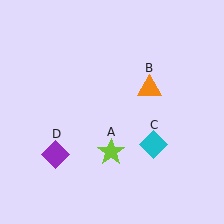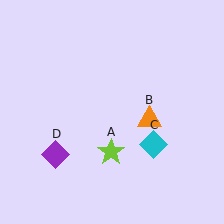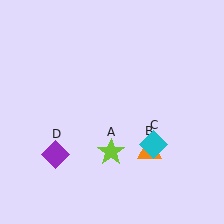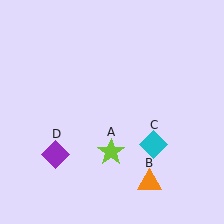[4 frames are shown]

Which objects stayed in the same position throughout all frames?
Lime star (object A) and cyan diamond (object C) and purple diamond (object D) remained stationary.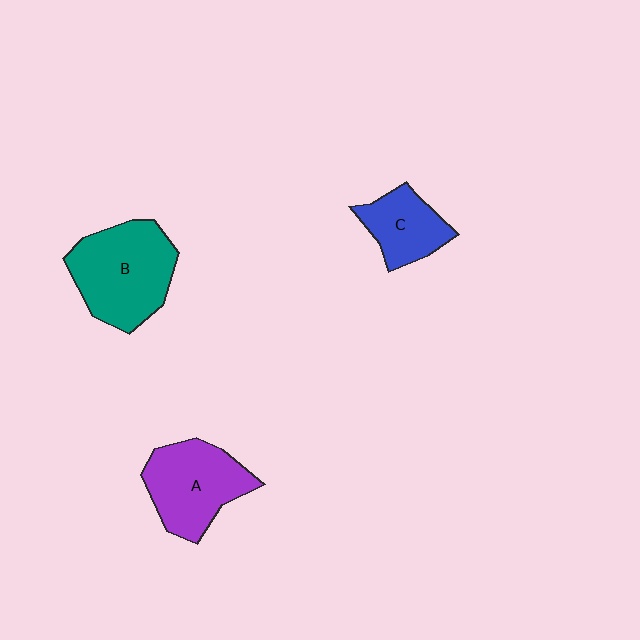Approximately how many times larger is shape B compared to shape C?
Approximately 1.8 times.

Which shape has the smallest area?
Shape C (blue).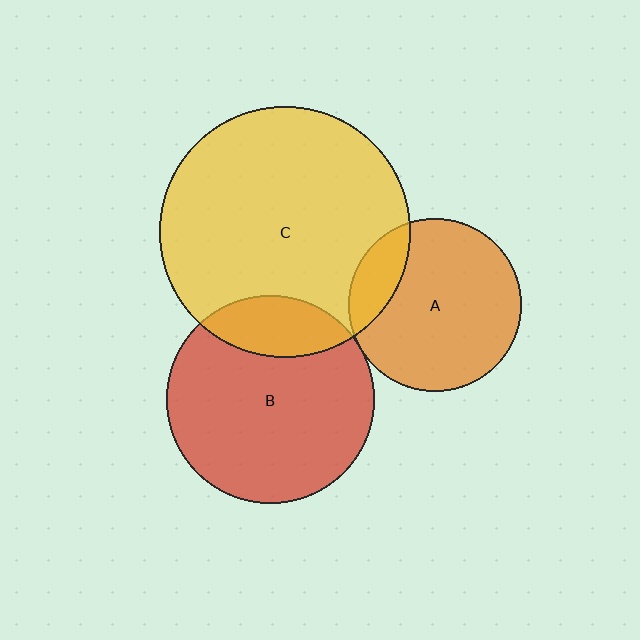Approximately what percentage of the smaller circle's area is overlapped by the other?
Approximately 15%.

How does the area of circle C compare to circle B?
Approximately 1.5 times.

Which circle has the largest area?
Circle C (yellow).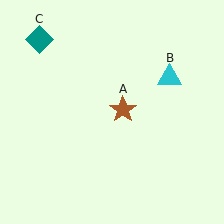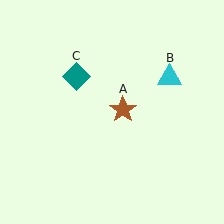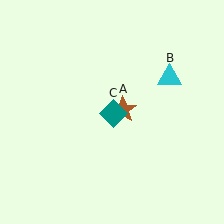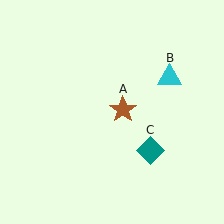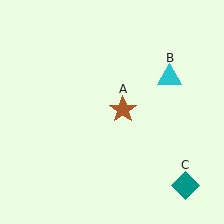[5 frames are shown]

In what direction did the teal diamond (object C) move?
The teal diamond (object C) moved down and to the right.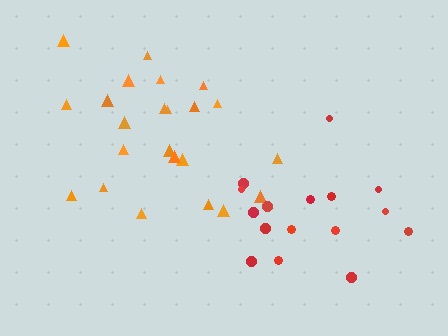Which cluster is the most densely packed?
Orange.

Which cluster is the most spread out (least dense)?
Red.